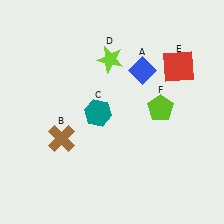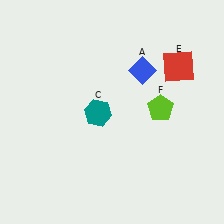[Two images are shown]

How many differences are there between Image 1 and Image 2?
There are 2 differences between the two images.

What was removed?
The lime star (D), the brown cross (B) were removed in Image 2.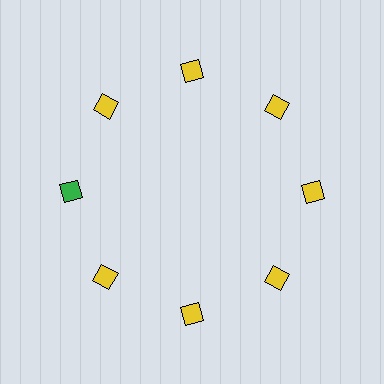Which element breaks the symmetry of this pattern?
The green diamond at roughly the 9 o'clock position breaks the symmetry. All other shapes are yellow diamonds.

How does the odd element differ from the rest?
It has a different color: green instead of yellow.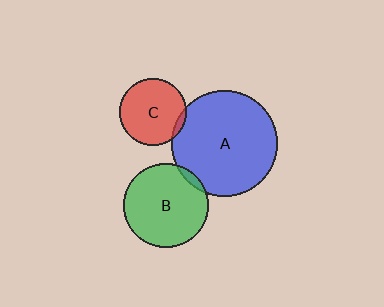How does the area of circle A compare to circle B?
Approximately 1.6 times.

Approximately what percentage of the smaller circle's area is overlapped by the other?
Approximately 5%.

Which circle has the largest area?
Circle A (blue).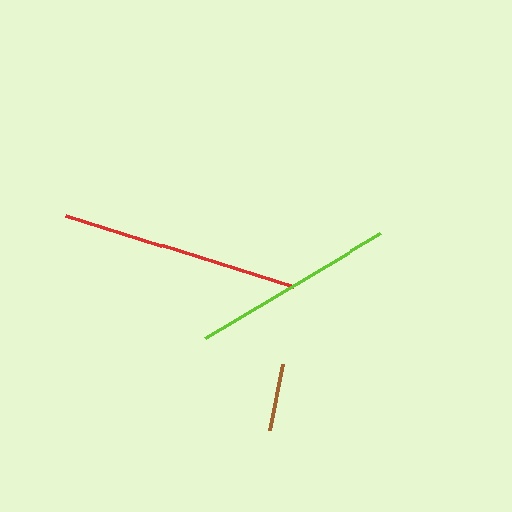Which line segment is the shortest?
The brown line is the shortest at approximately 67 pixels.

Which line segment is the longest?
The red line is the longest at approximately 239 pixels.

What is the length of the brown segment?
The brown segment is approximately 67 pixels long.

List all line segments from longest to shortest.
From longest to shortest: red, lime, brown.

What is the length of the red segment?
The red segment is approximately 239 pixels long.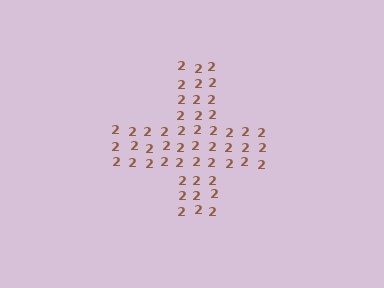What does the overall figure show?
The overall figure shows a cross.